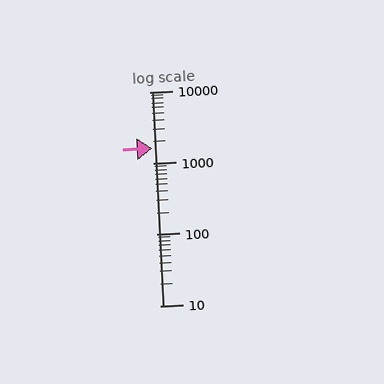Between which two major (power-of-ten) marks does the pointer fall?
The pointer is between 1000 and 10000.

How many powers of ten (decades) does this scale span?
The scale spans 3 decades, from 10 to 10000.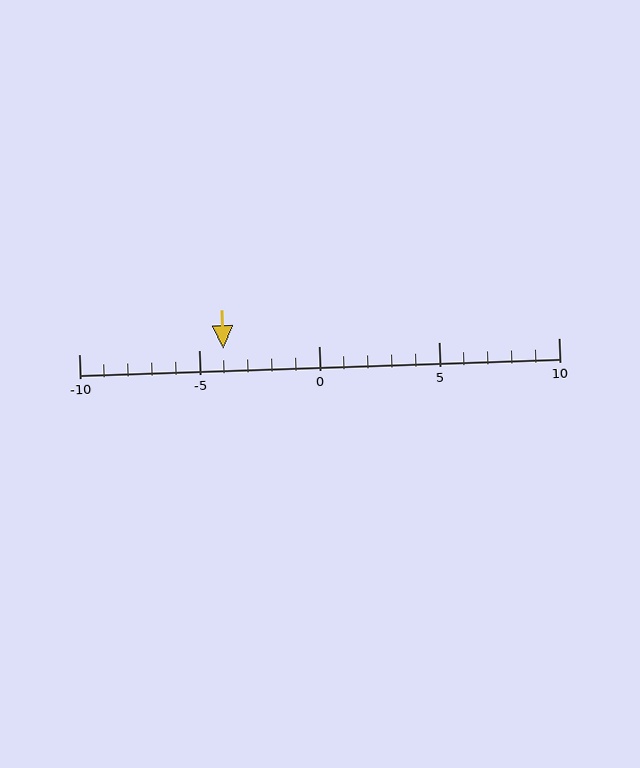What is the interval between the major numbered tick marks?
The major tick marks are spaced 5 units apart.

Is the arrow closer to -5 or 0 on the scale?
The arrow is closer to -5.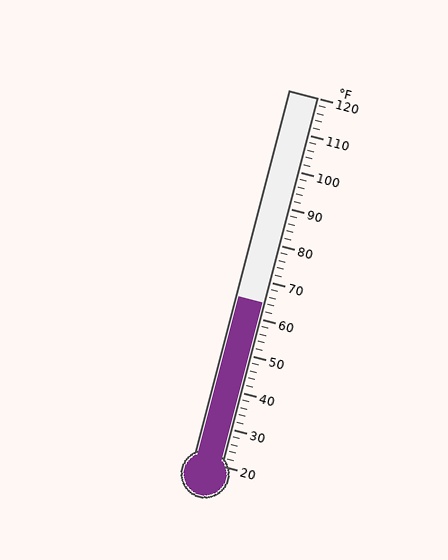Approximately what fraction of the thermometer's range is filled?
The thermometer is filled to approximately 45% of its range.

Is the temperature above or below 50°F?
The temperature is above 50°F.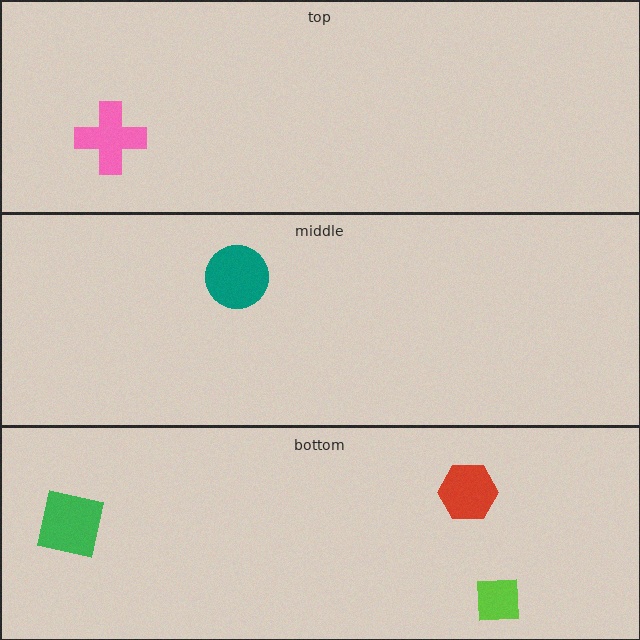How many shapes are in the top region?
1.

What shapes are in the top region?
The pink cross.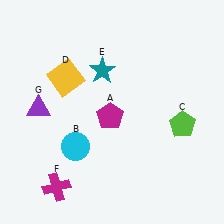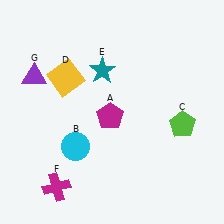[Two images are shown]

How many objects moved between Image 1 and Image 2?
1 object moved between the two images.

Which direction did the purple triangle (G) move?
The purple triangle (G) moved up.